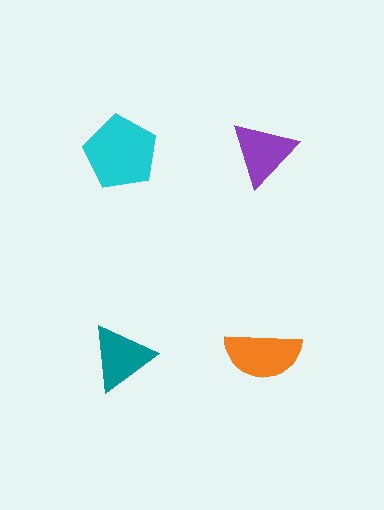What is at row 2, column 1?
A teal triangle.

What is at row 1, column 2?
A purple triangle.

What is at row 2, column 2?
An orange semicircle.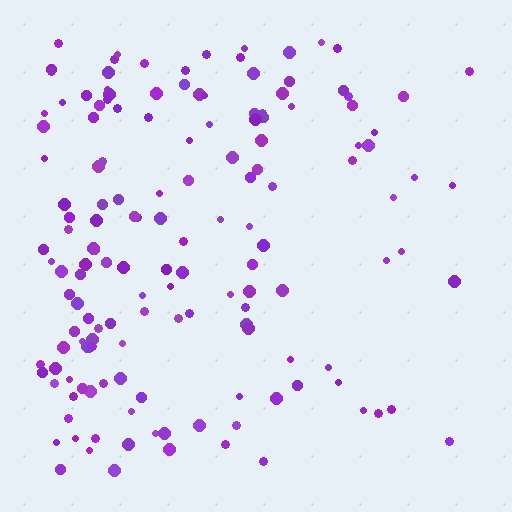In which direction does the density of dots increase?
From right to left, with the left side densest.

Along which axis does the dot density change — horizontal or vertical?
Horizontal.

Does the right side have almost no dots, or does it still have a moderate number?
Still a moderate number, just noticeably fewer than the left.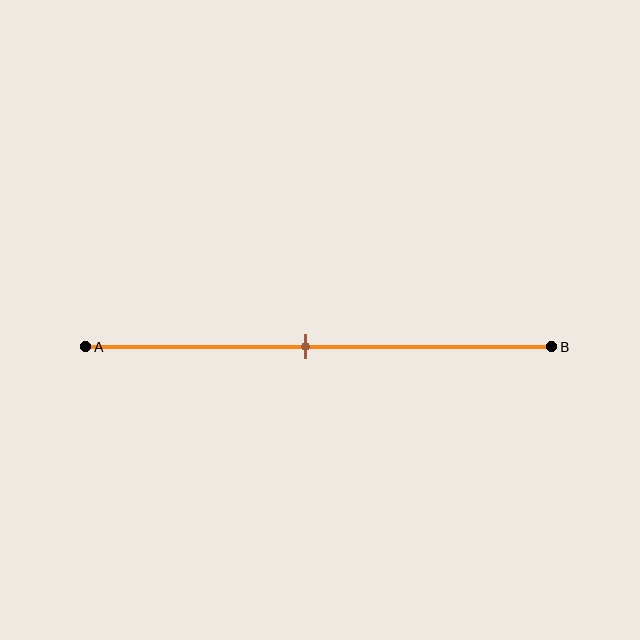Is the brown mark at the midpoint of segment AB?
Yes, the mark is approximately at the midpoint.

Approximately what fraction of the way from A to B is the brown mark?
The brown mark is approximately 45% of the way from A to B.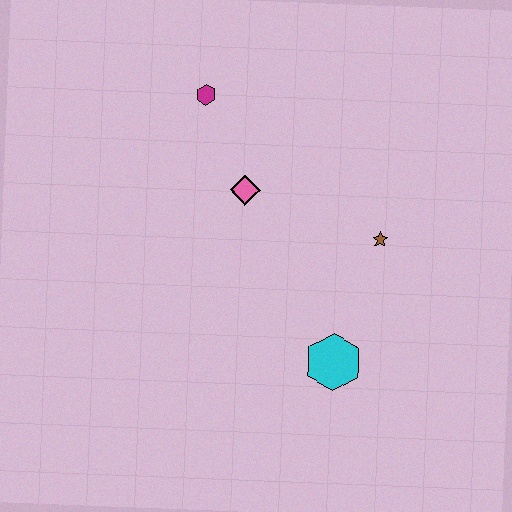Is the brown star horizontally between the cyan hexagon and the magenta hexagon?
No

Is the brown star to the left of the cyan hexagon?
No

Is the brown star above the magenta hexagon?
No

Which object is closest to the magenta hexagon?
The pink diamond is closest to the magenta hexagon.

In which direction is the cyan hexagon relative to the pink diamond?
The cyan hexagon is below the pink diamond.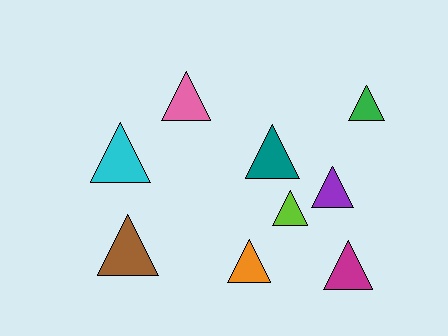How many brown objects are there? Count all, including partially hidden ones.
There is 1 brown object.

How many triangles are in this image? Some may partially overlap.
There are 9 triangles.